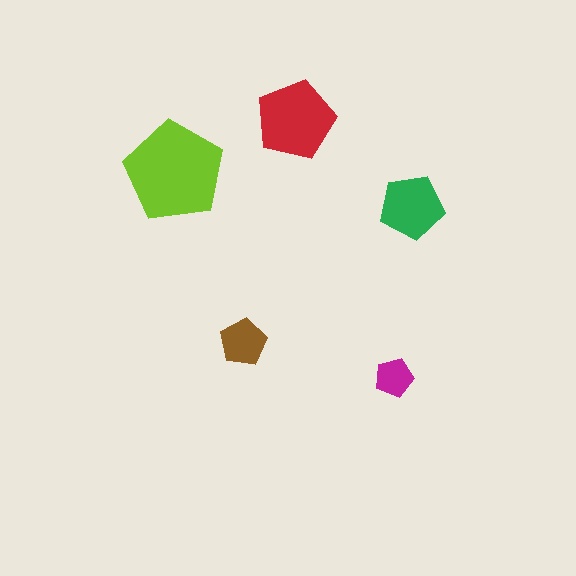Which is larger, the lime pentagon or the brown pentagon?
The lime one.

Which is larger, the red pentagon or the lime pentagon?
The lime one.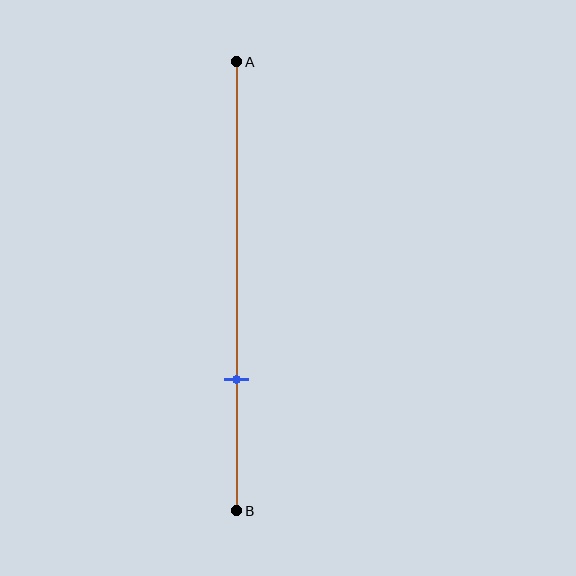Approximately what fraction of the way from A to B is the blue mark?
The blue mark is approximately 70% of the way from A to B.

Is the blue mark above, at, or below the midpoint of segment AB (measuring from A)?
The blue mark is below the midpoint of segment AB.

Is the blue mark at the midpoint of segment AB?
No, the mark is at about 70% from A, not at the 50% midpoint.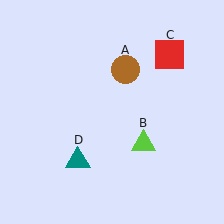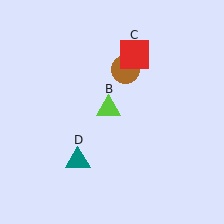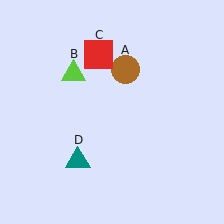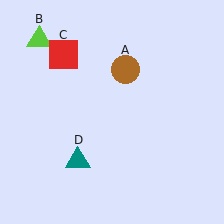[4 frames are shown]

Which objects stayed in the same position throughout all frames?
Brown circle (object A) and teal triangle (object D) remained stationary.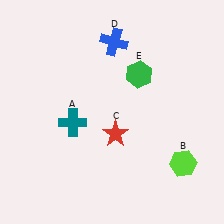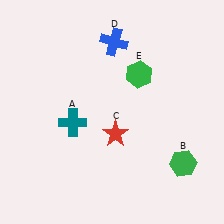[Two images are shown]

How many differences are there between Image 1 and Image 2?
There is 1 difference between the two images.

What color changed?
The hexagon (B) changed from lime in Image 1 to green in Image 2.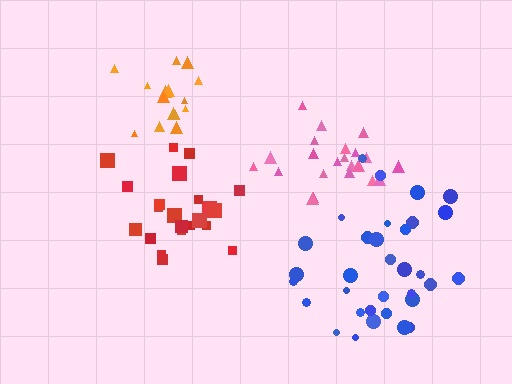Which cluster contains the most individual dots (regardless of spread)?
Blue (33).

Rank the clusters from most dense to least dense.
orange, pink, red, blue.